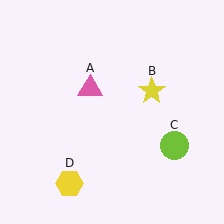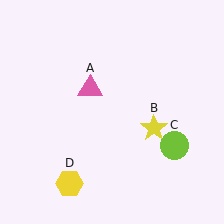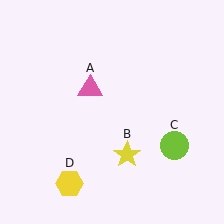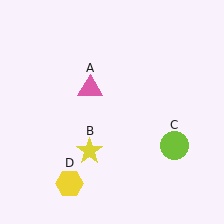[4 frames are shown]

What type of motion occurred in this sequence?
The yellow star (object B) rotated clockwise around the center of the scene.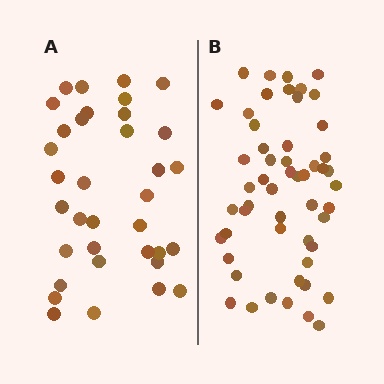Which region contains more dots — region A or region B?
Region B (the right region) has more dots.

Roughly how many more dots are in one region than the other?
Region B has approximately 20 more dots than region A.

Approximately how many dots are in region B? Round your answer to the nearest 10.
About 50 dots. (The exact count is 53, which rounds to 50.)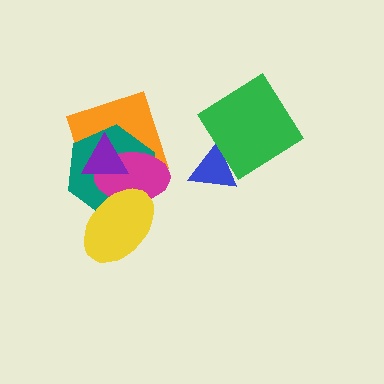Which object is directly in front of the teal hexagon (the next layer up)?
The magenta ellipse is directly in front of the teal hexagon.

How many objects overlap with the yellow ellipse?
2 objects overlap with the yellow ellipse.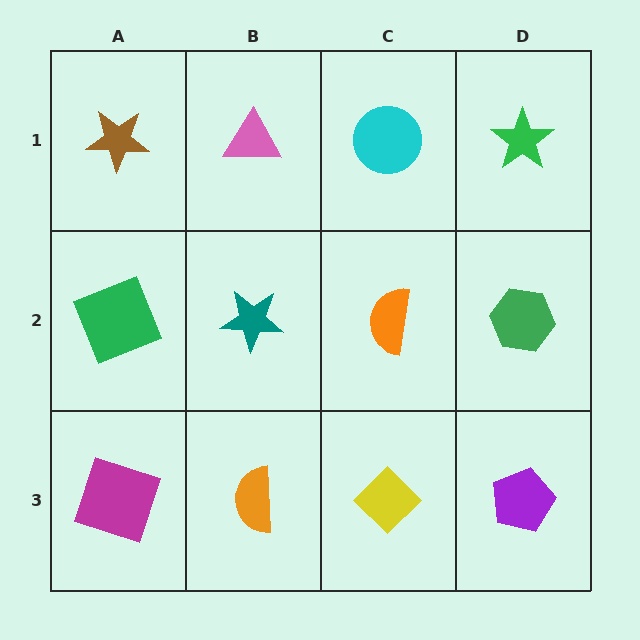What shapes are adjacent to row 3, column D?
A green hexagon (row 2, column D), a yellow diamond (row 3, column C).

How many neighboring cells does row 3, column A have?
2.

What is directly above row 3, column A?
A green square.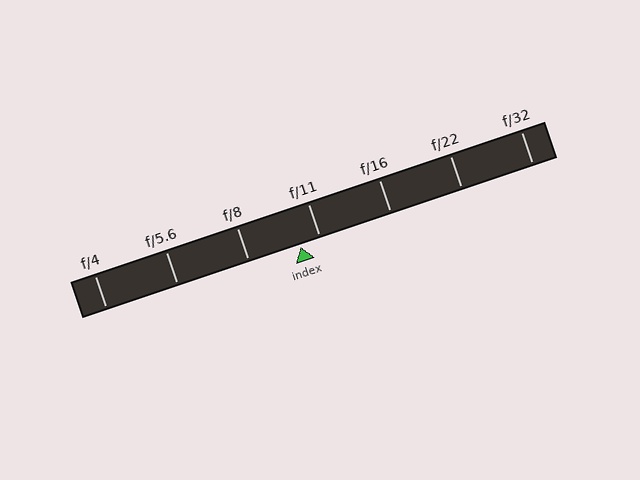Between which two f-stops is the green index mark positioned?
The index mark is between f/8 and f/11.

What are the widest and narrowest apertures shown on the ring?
The widest aperture shown is f/4 and the narrowest is f/32.